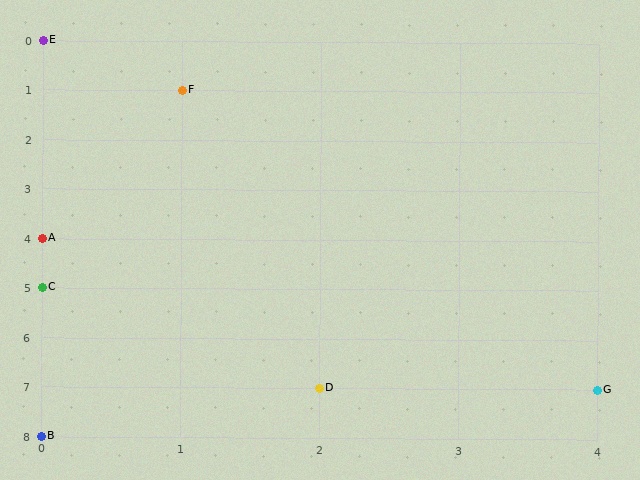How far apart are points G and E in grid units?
Points G and E are 4 columns and 7 rows apart (about 8.1 grid units diagonally).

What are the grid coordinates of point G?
Point G is at grid coordinates (4, 7).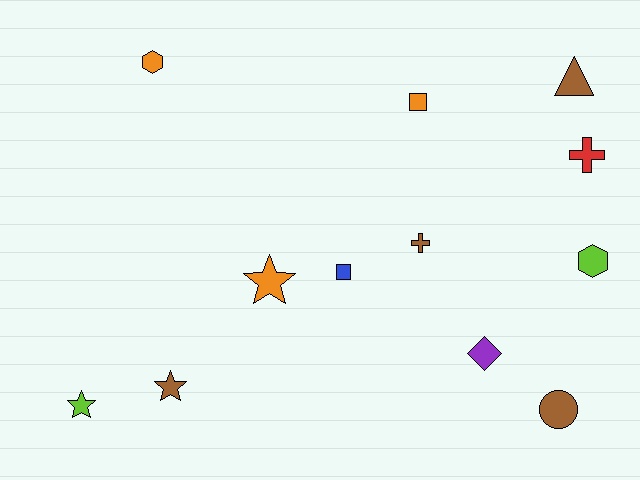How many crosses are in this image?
There are 2 crosses.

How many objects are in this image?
There are 12 objects.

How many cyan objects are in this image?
There are no cyan objects.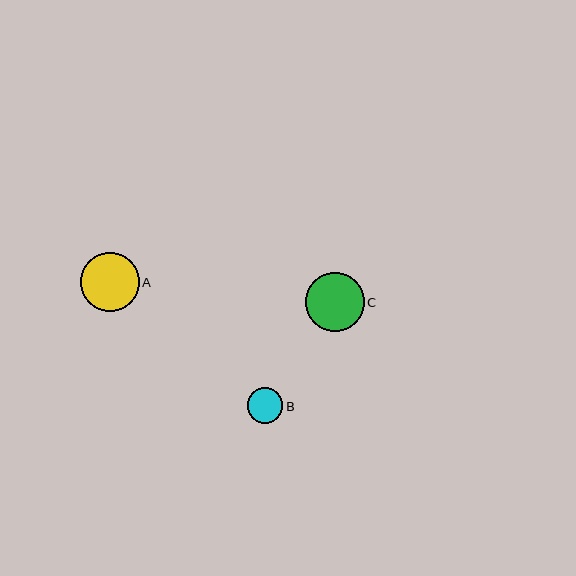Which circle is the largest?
Circle C is the largest with a size of approximately 59 pixels.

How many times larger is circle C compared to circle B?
Circle C is approximately 1.7 times the size of circle B.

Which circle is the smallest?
Circle B is the smallest with a size of approximately 35 pixels.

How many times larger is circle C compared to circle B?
Circle C is approximately 1.7 times the size of circle B.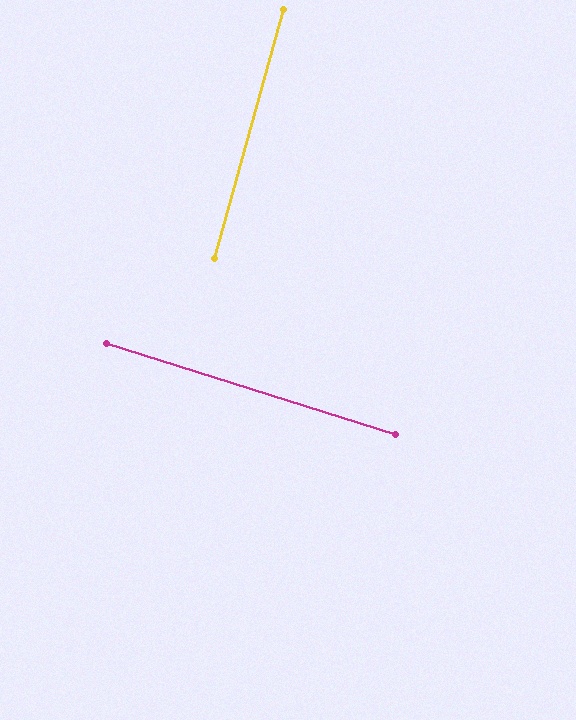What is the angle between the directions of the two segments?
Approximately 88 degrees.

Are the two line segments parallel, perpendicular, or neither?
Perpendicular — they meet at approximately 88°.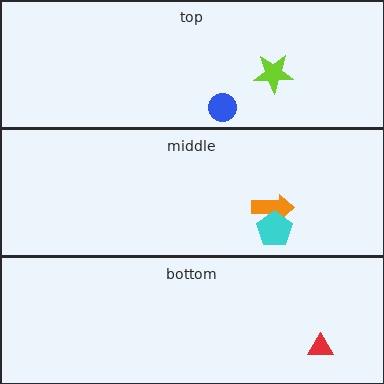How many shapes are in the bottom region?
1.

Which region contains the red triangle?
The bottom region.